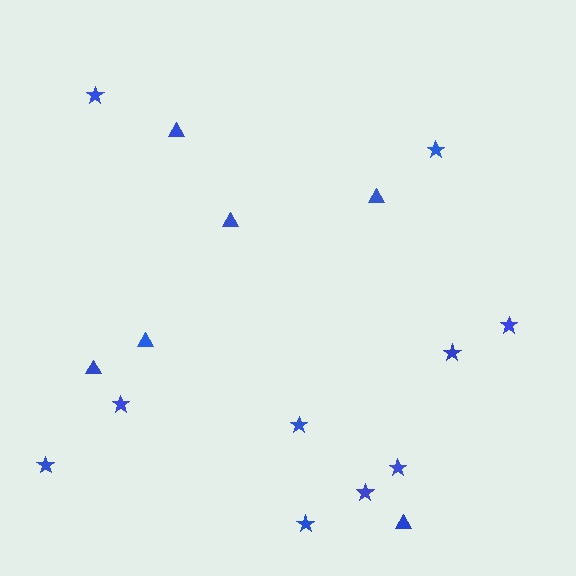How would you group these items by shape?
There are 2 groups: one group of triangles (6) and one group of stars (10).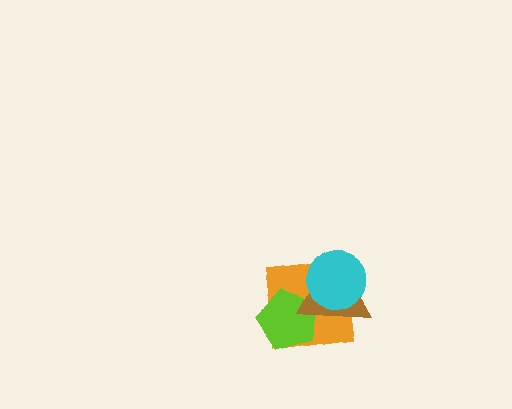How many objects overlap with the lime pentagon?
2 objects overlap with the lime pentagon.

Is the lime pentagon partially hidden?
Yes, it is partially covered by another shape.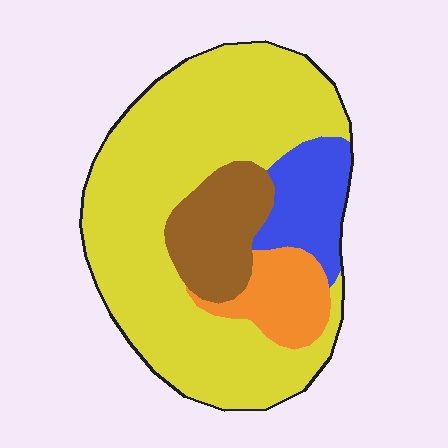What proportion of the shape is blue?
Blue covers 12% of the shape.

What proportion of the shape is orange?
Orange takes up about one tenth (1/10) of the shape.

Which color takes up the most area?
Yellow, at roughly 65%.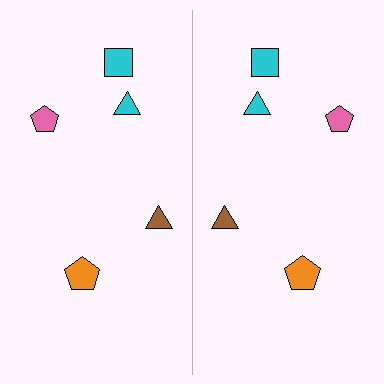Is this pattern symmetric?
Yes, this pattern has bilateral (reflection) symmetry.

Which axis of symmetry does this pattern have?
The pattern has a vertical axis of symmetry running through the center of the image.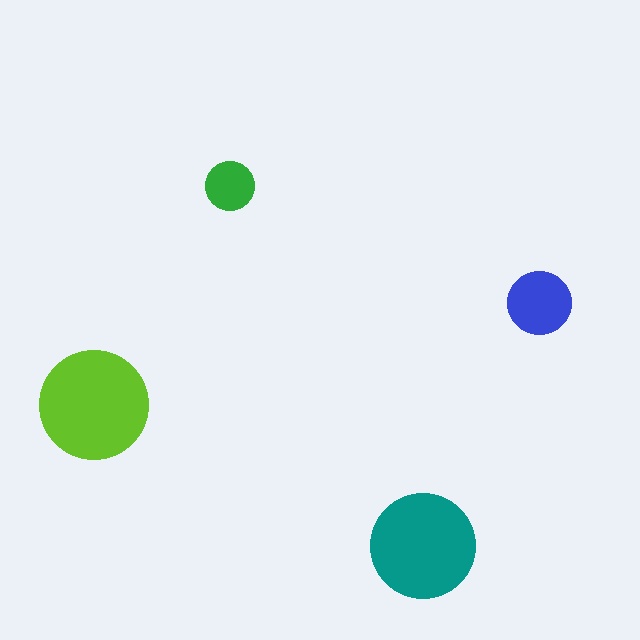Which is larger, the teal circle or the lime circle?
The lime one.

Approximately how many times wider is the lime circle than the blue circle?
About 1.5 times wider.